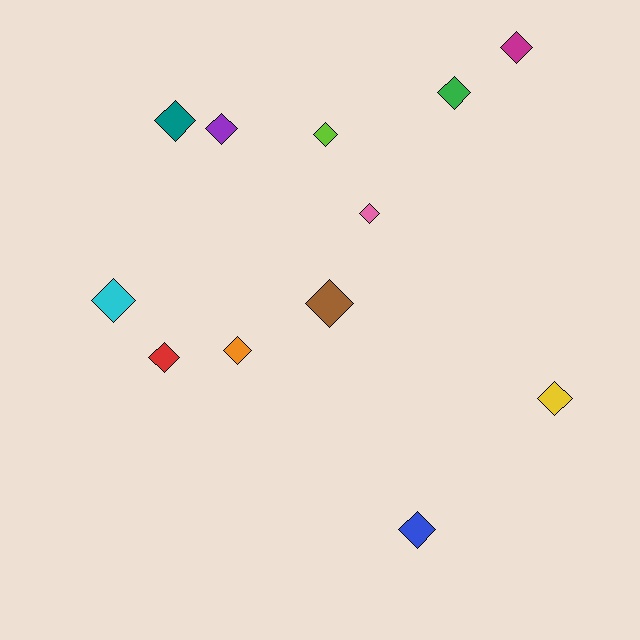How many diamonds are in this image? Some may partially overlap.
There are 12 diamonds.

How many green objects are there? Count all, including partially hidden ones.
There is 1 green object.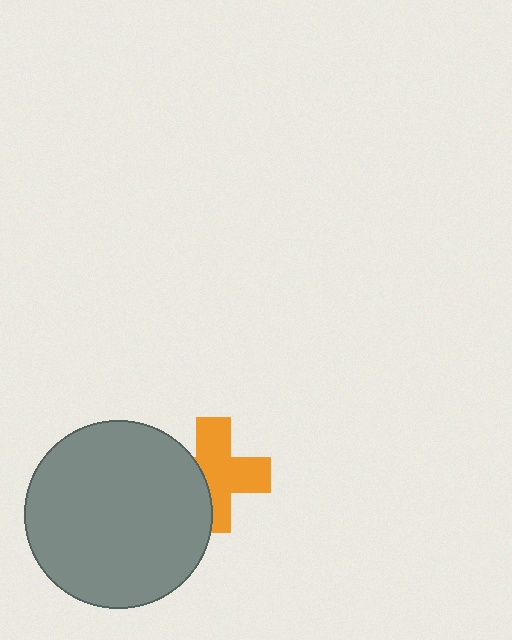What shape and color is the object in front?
The object in front is a gray circle.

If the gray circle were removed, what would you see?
You would see the complete orange cross.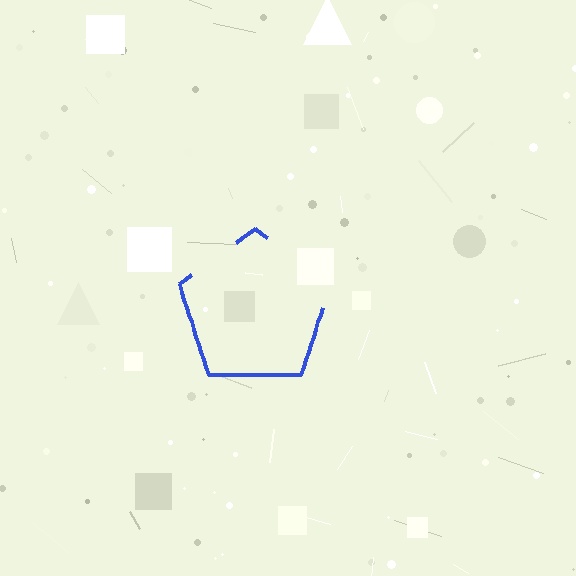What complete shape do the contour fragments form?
The contour fragments form a pentagon.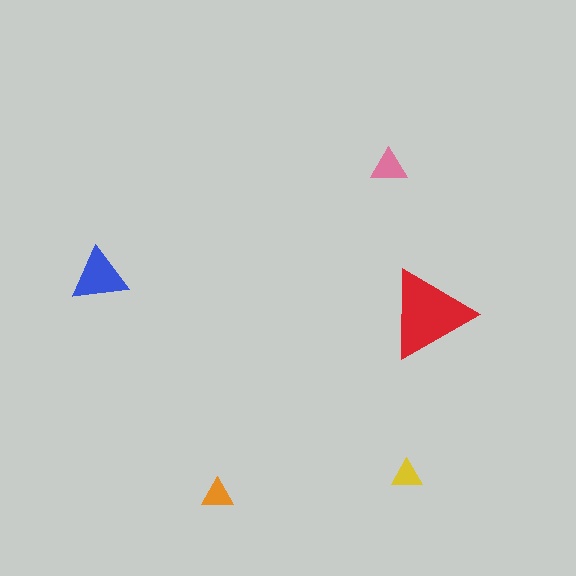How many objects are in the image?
There are 5 objects in the image.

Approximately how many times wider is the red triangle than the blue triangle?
About 1.5 times wider.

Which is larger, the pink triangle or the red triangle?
The red one.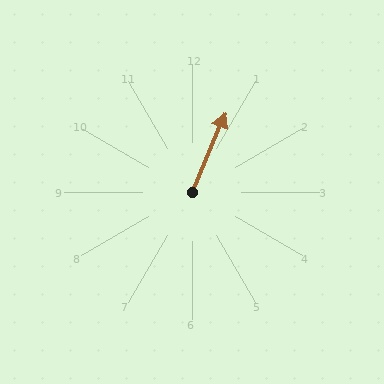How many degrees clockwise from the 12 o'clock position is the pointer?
Approximately 23 degrees.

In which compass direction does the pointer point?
Northeast.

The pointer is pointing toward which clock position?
Roughly 1 o'clock.